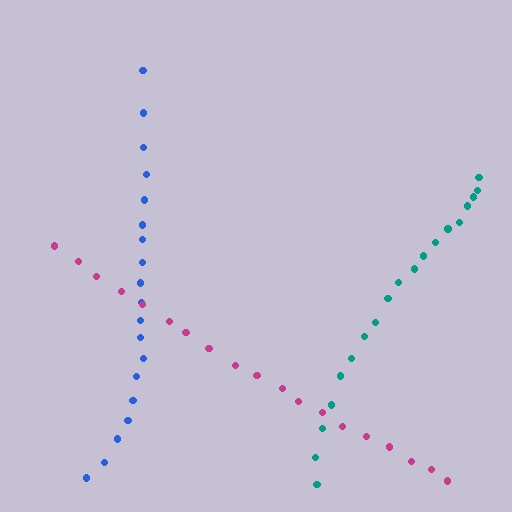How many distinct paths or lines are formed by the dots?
There are 3 distinct paths.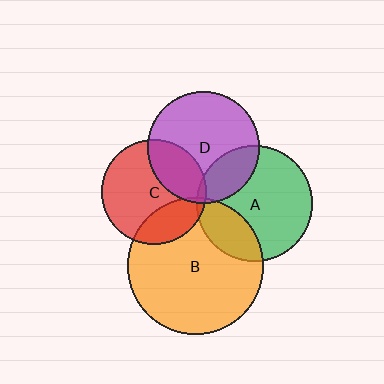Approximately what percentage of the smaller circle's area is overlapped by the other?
Approximately 25%.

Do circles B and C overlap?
Yes.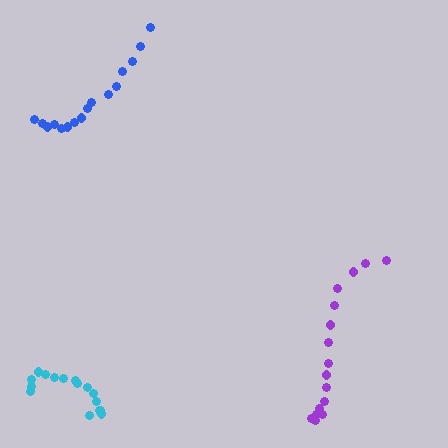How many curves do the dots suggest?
There are 3 distinct paths.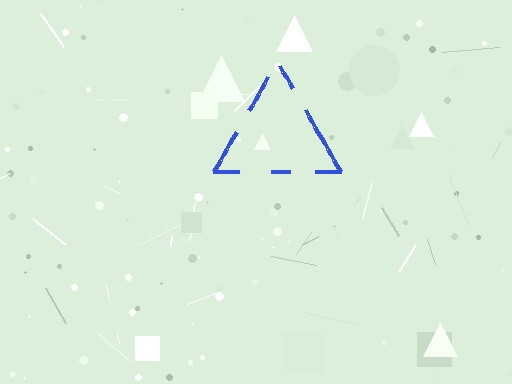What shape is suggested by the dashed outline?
The dashed outline suggests a triangle.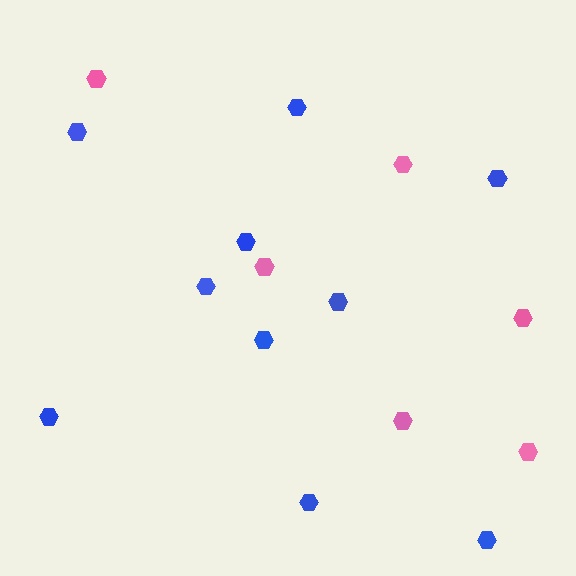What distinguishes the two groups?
There are 2 groups: one group of blue hexagons (10) and one group of pink hexagons (6).